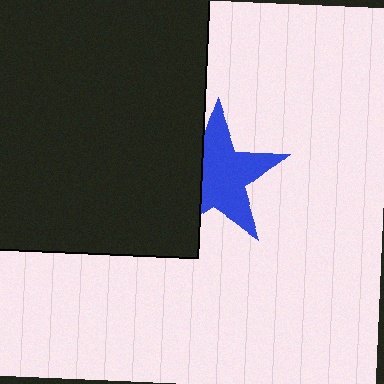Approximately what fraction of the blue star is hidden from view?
Roughly 33% of the blue star is hidden behind the black rectangle.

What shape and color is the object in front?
The object in front is a black rectangle.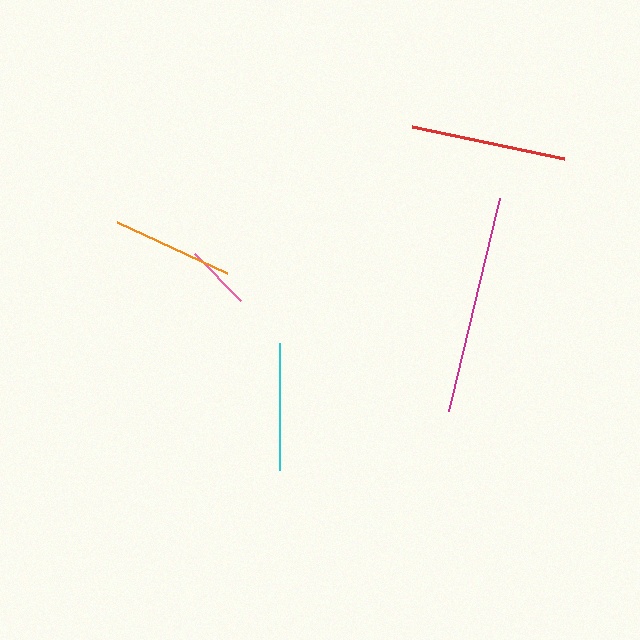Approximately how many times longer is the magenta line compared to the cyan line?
The magenta line is approximately 1.7 times the length of the cyan line.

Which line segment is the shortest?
The pink line is the shortest at approximately 66 pixels.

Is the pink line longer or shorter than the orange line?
The orange line is longer than the pink line.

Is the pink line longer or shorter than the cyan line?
The cyan line is longer than the pink line.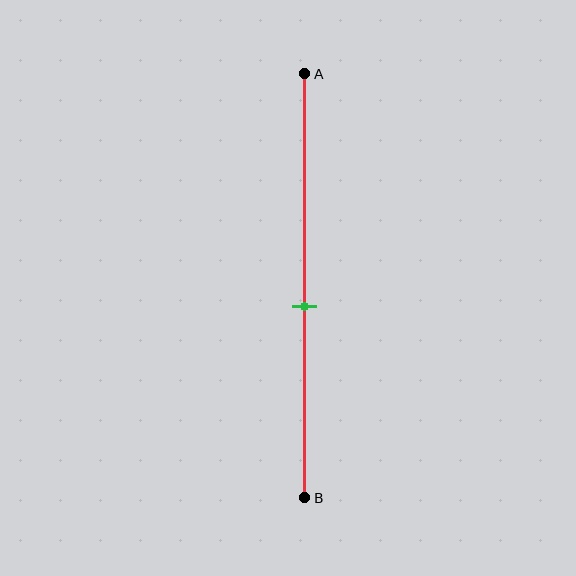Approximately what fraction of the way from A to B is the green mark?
The green mark is approximately 55% of the way from A to B.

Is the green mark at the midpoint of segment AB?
No, the mark is at about 55% from A, not at the 50% midpoint.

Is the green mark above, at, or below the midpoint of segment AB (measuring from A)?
The green mark is below the midpoint of segment AB.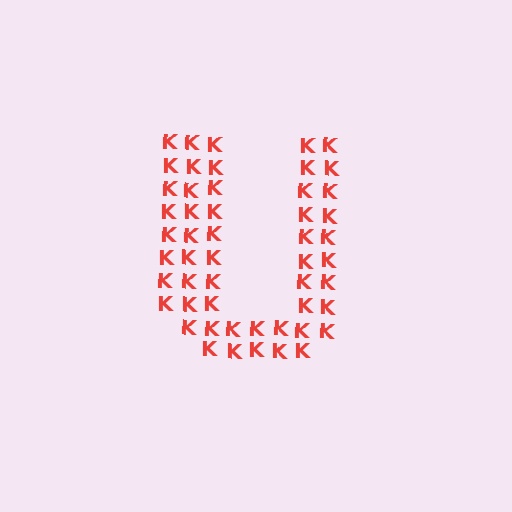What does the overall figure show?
The overall figure shows the letter U.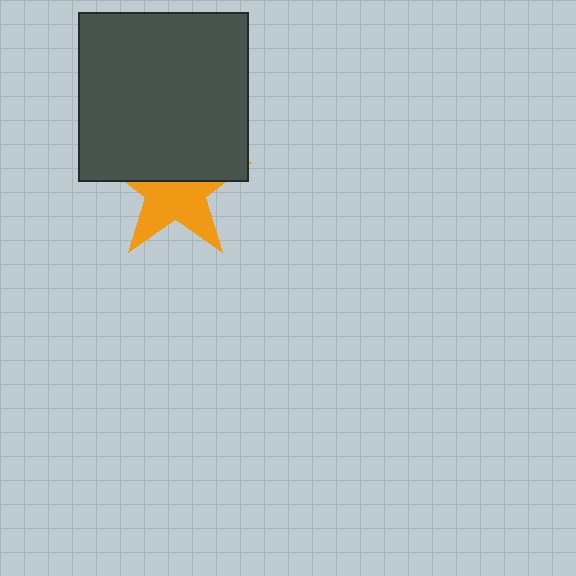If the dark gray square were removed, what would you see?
You would see the complete orange star.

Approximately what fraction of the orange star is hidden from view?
Roughly 47% of the orange star is hidden behind the dark gray square.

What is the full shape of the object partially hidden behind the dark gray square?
The partially hidden object is an orange star.